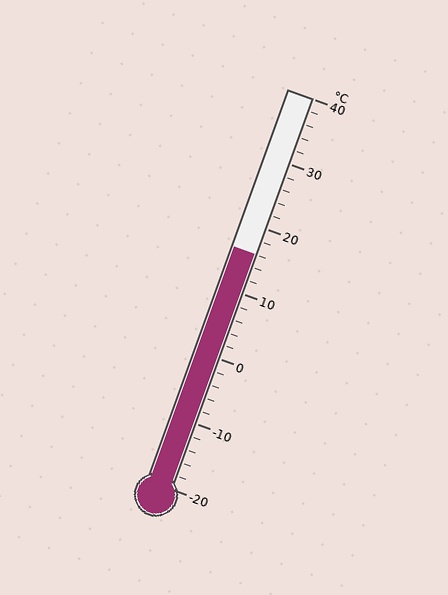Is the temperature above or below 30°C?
The temperature is below 30°C.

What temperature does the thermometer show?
The thermometer shows approximately 16°C.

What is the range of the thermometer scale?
The thermometer scale ranges from -20°C to 40°C.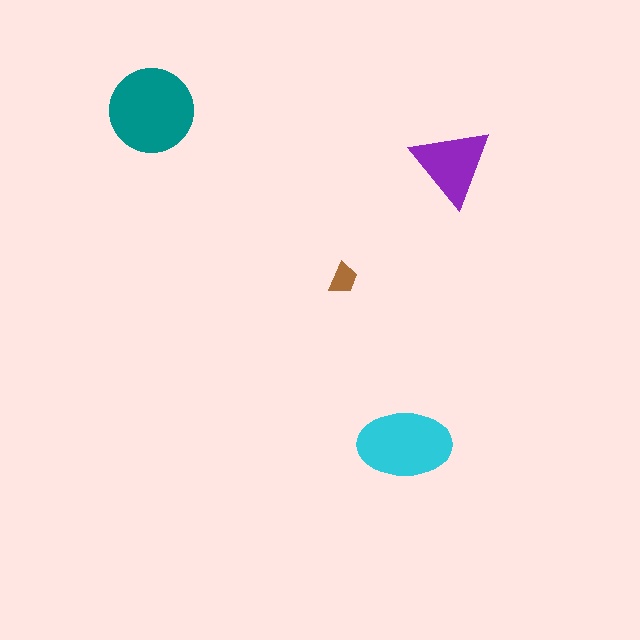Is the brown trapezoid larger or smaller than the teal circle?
Smaller.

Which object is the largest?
The teal circle.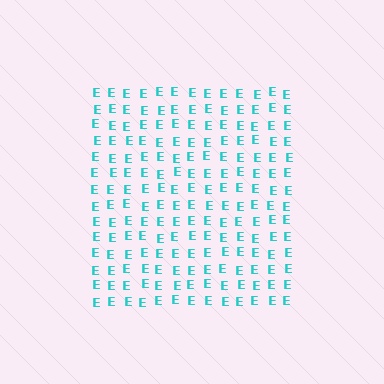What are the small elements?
The small elements are letter E's.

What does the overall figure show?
The overall figure shows a square.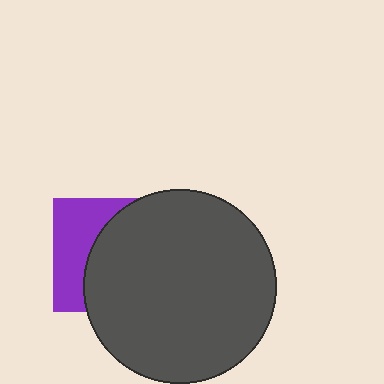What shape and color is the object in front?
The object in front is a dark gray circle.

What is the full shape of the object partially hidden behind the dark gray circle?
The partially hidden object is a purple square.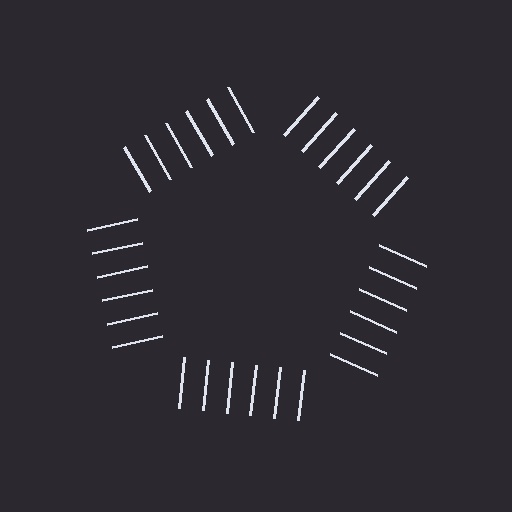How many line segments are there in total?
30 — 6 along each of the 5 edges.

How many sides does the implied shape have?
5 sides — the line-ends trace a pentagon.